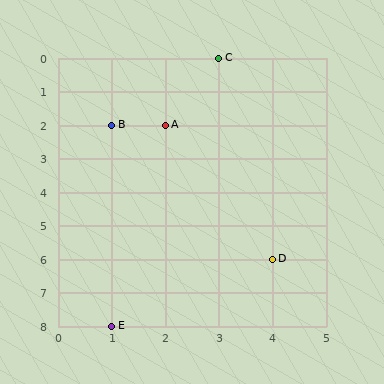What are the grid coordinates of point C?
Point C is at grid coordinates (3, 0).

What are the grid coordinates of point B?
Point B is at grid coordinates (1, 2).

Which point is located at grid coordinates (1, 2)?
Point B is at (1, 2).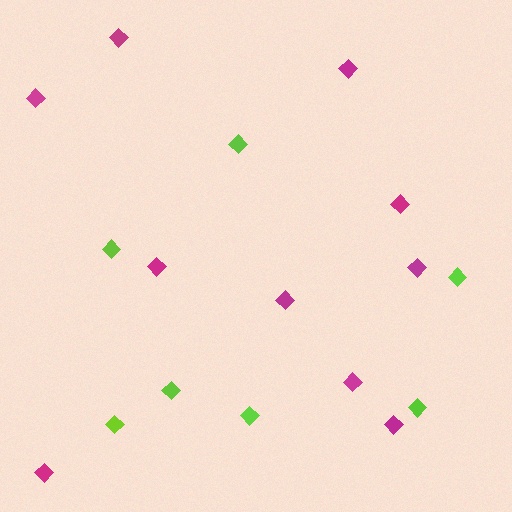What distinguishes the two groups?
There are 2 groups: one group of magenta diamonds (10) and one group of lime diamonds (7).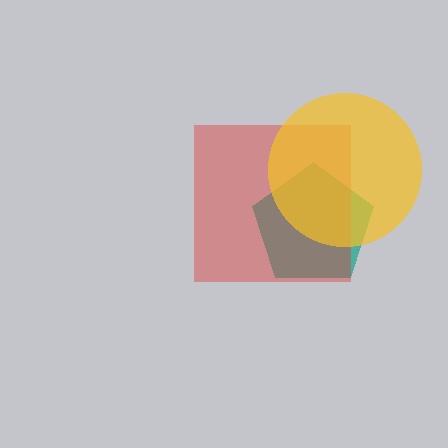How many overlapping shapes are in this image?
There are 3 overlapping shapes in the image.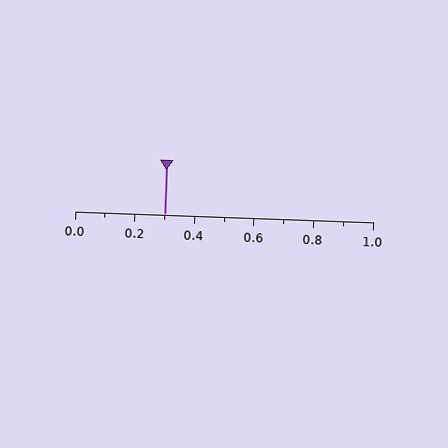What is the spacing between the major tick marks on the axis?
The major ticks are spaced 0.2 apart.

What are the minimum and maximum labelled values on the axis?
The axis runs from 0.0 to 1.0.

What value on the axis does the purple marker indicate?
The marker indicates approximately 0.3.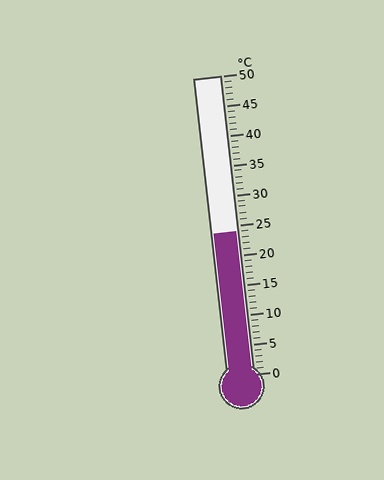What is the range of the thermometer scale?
The thermometer scale ranges from 0°C to 50°C.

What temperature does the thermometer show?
The thermometer shows approximately 24°C.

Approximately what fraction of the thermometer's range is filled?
The thermometer is filled to approximately 50% of its range.